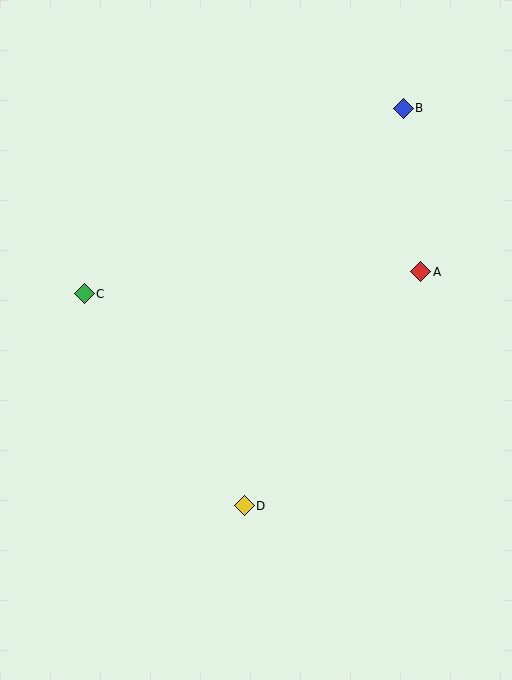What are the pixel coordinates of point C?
Point C is at (84, 294).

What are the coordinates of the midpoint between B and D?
The midpoint between B and D is at (324, 307).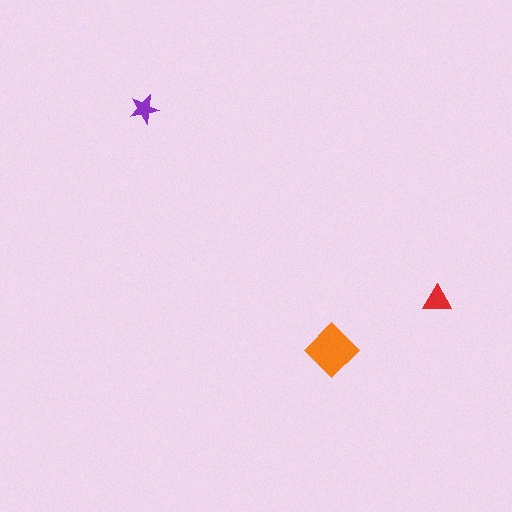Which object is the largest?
The orange diamond.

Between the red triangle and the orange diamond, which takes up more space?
The orange diamond.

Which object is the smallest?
The purple star.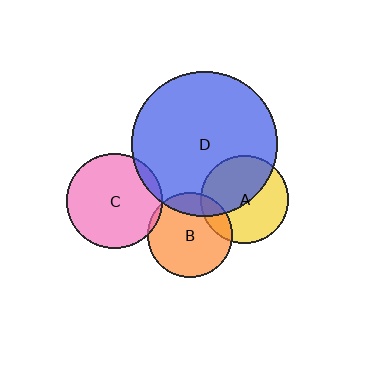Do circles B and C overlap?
Yes.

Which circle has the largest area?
Circle D (blue).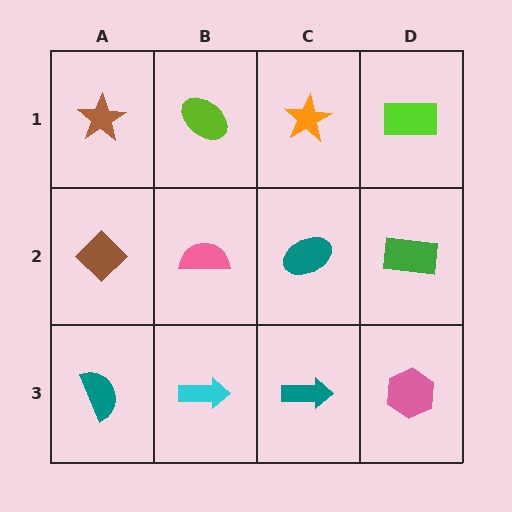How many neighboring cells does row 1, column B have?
3.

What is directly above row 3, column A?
A brown diamond.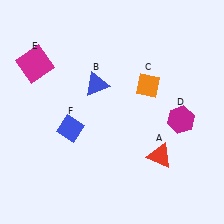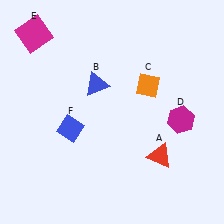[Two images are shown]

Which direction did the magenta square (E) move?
The magenta square (E) moved up.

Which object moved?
The magenta square (E) moved up.